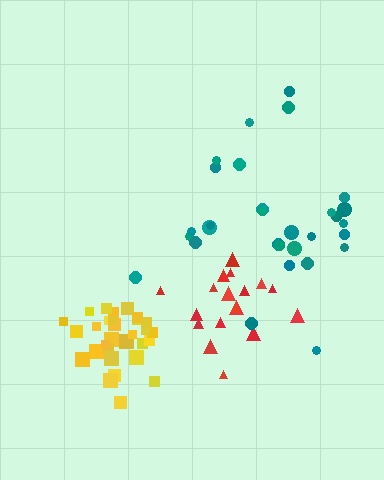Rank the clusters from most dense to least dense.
yellow, red, teal.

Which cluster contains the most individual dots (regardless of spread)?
Yellow (31).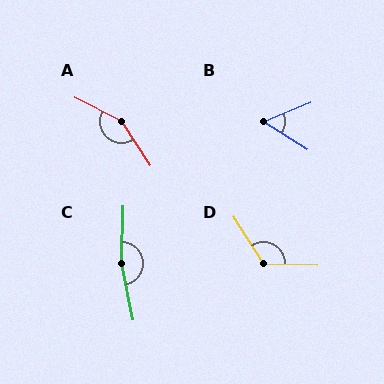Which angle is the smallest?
B, at approximately 55 degrees.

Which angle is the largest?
C, at approximately 167 degrees.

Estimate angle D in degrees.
Approximately 124 degrees.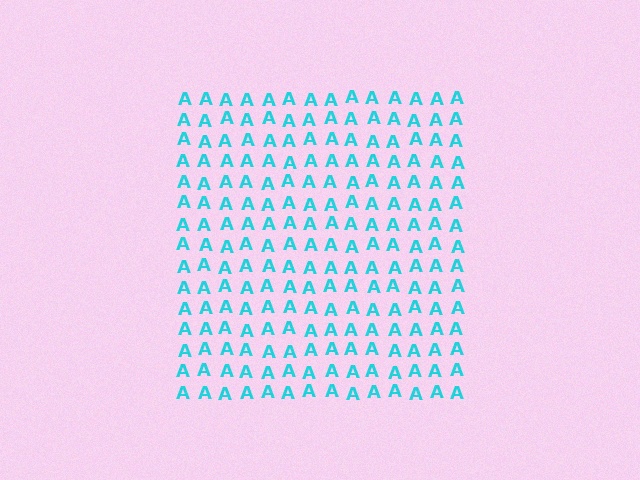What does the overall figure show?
The overall figure shows a square.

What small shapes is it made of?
It is made of small letter A's.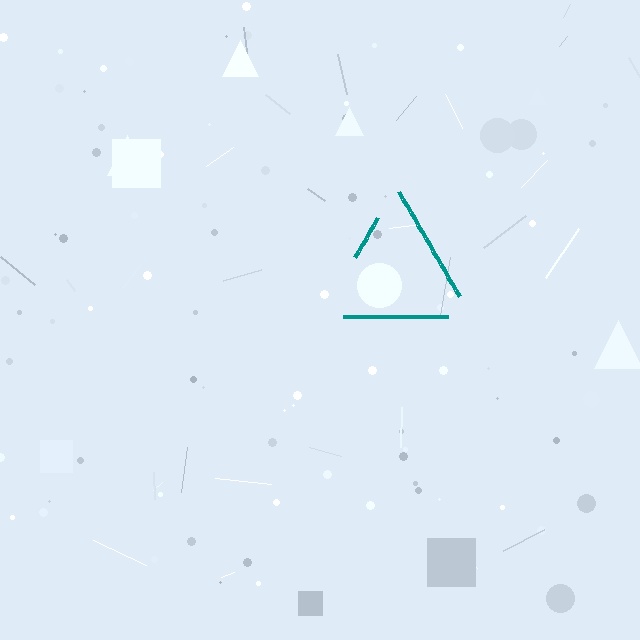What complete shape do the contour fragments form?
The contour fragments form a triangle.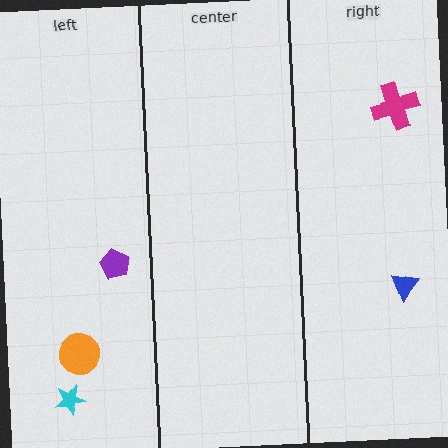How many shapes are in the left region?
3.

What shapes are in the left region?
The purple pentagon, the orange circle, the cyan star.